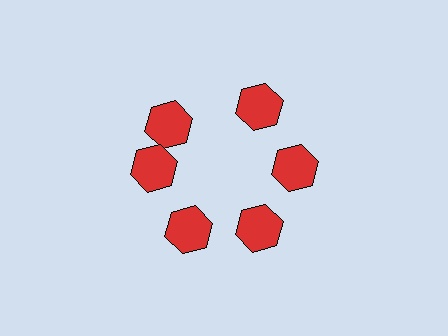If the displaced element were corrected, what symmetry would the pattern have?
It would have 6-fold rotational symmetry — the pattern would map onto itself every 60 degrees.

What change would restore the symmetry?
The symmetry would be restored by rotating it back into even spacing with its neighbors so that all 6 hexagons sit at equal angles and equal distance from the center.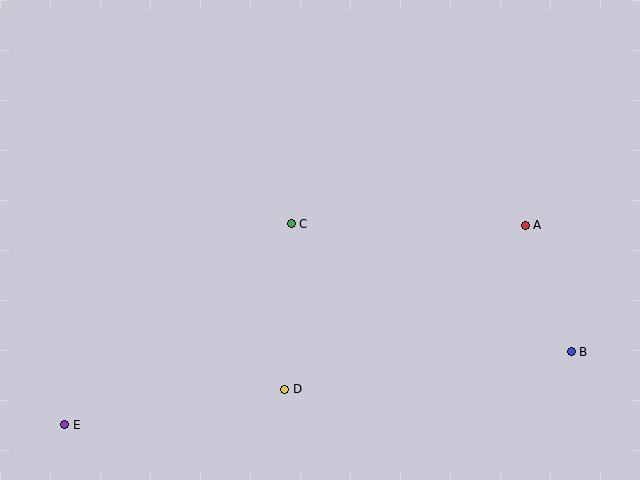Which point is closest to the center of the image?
Point C at (291, 224) is closest to the center.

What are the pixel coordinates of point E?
Point E is at (65, 425).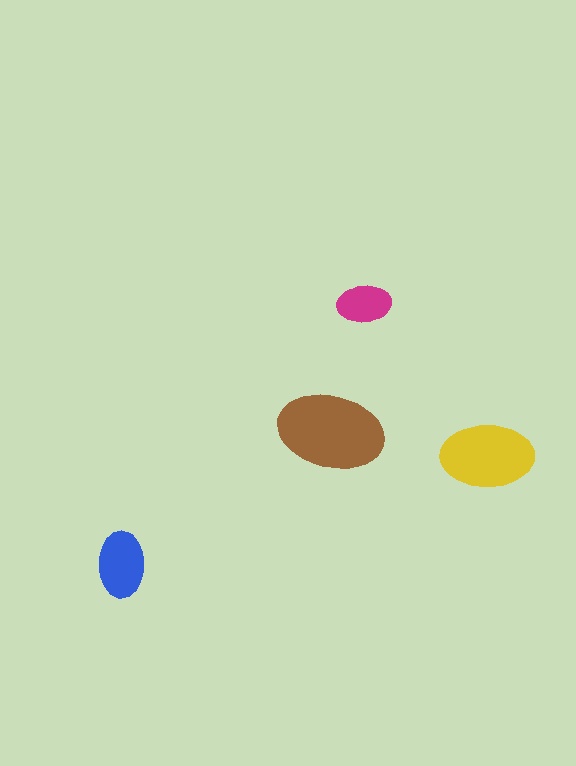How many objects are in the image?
There are 4 objects in the image.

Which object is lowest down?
The blue ellipse is bottommost.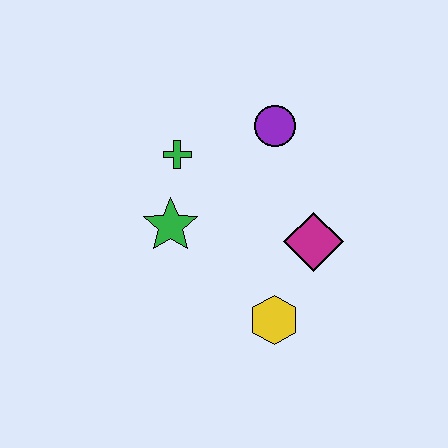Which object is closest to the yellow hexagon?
The magenta diamond is closest to the yellow hexagon.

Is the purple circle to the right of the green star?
Yes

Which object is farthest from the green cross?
The yellow hexagon is farthest from the green cross.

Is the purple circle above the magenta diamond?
Yes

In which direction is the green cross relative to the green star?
The green cross is above the green star.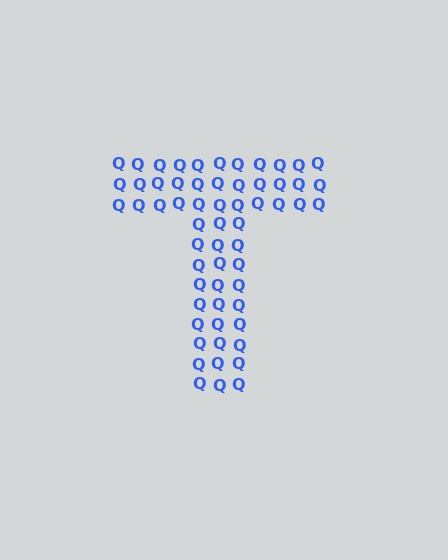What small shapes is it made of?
It is made of small letter Q's.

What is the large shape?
The large shape is the letter T.